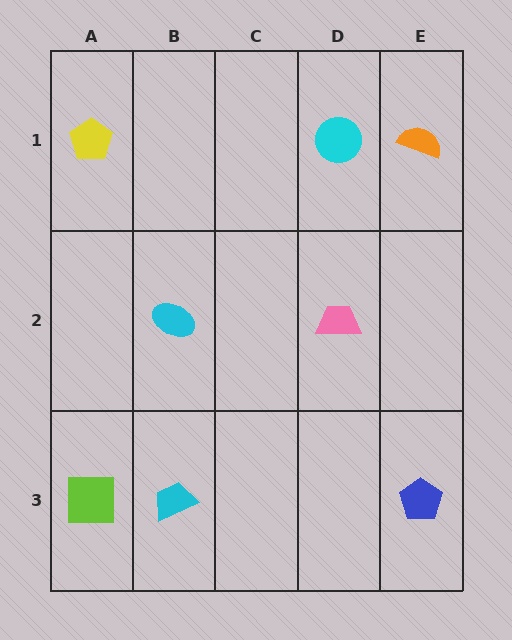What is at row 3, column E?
A blue pentagon.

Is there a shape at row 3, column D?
No, that cell is empty.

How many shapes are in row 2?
2 shapes.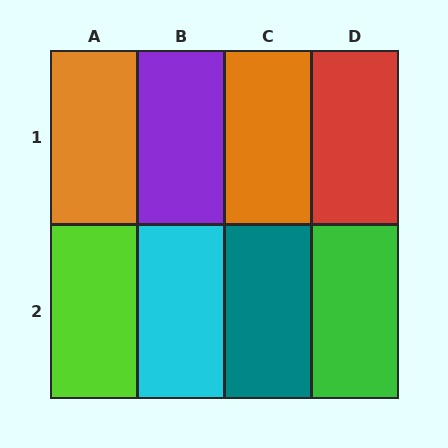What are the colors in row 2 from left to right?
Lime, cyan, teal, green.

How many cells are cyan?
1 cell is cyan.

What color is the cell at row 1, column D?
Red.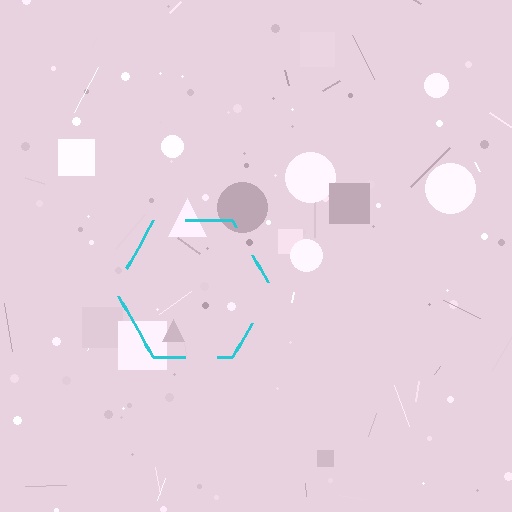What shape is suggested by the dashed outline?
The dashed outline suggests a hexagon.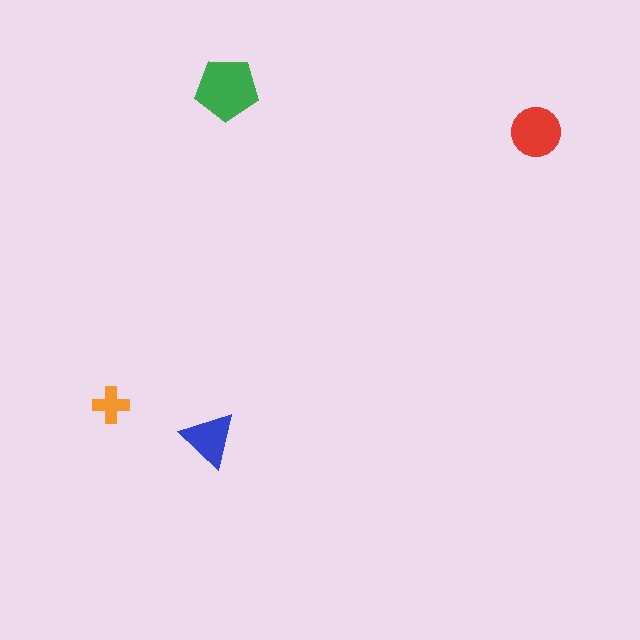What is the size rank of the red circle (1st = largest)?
2nd.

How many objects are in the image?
There are 4 objects in the image.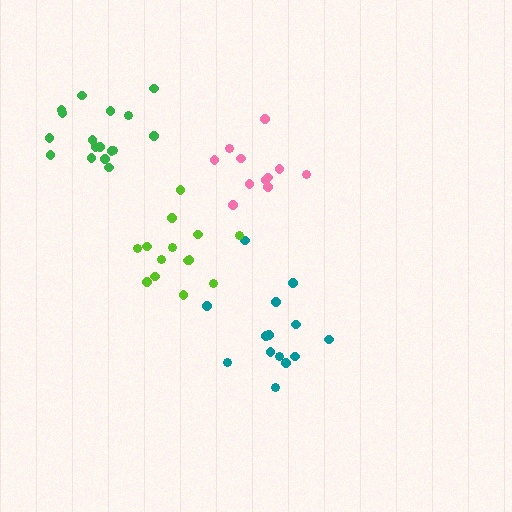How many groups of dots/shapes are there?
There are 4 groups.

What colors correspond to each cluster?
The clusters are colored: green, teal, pink, lime.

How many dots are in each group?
Group 1: 17 dots, Group 2: 14 dots, Group 3: 11 dots, Group 4: 14 dots (56 total).